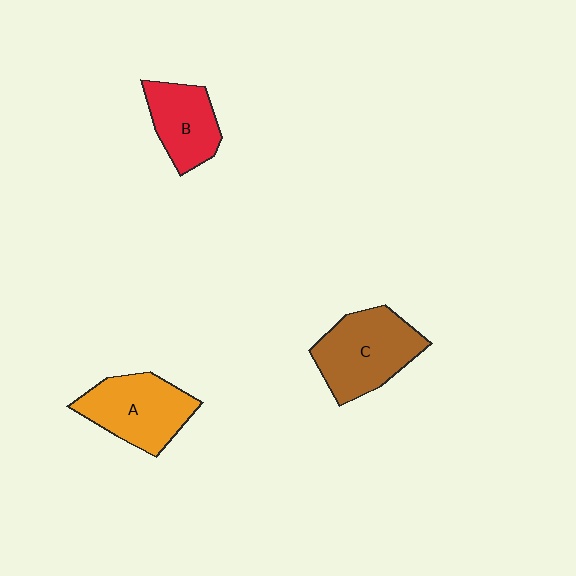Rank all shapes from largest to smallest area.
From largest to smallest: C (brown), A (orange), B (red).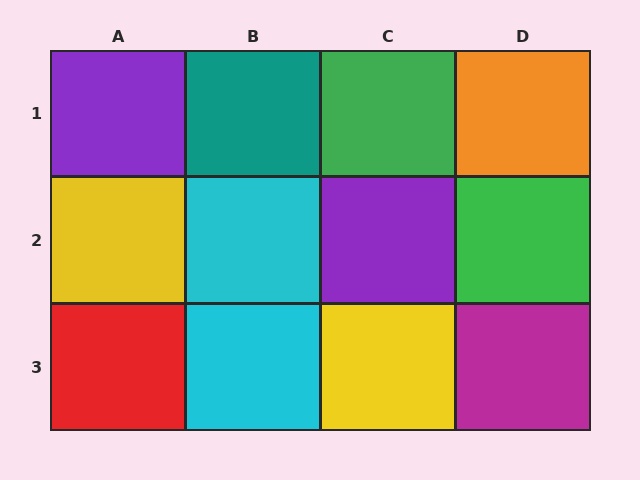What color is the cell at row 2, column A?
Yellow.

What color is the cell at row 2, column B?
Cyan.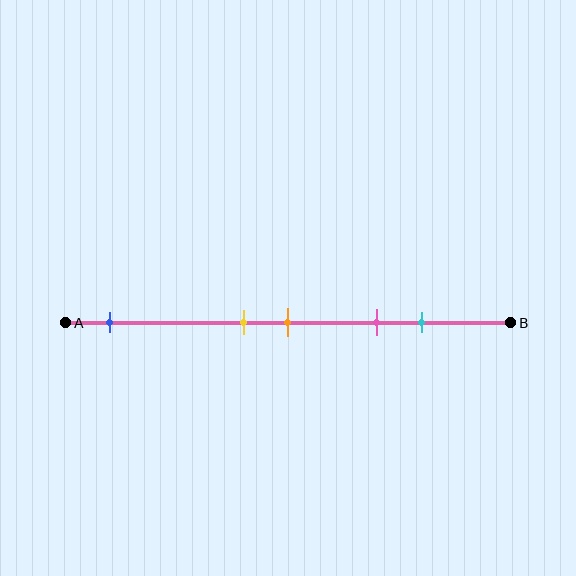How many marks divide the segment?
There are 5 marks dividing the segment.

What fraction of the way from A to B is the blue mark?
The blue mark is approximately 10% (0.1) of the way from A to B.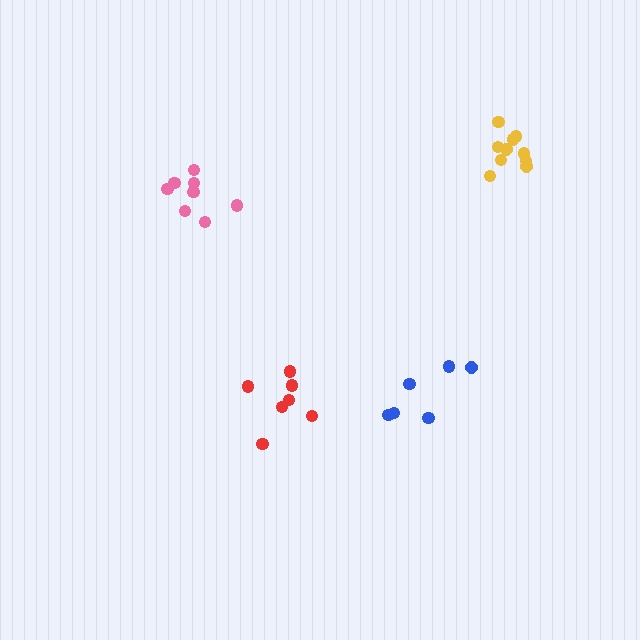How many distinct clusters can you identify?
There are 4 distinct clusters.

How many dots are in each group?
Group 1: 6 dots, Group 2: 11 dots, Group 3: 7 dots, Group 4: 8 dots (32 total).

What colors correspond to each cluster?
The clusters are colored: blue, yellow, red, pink.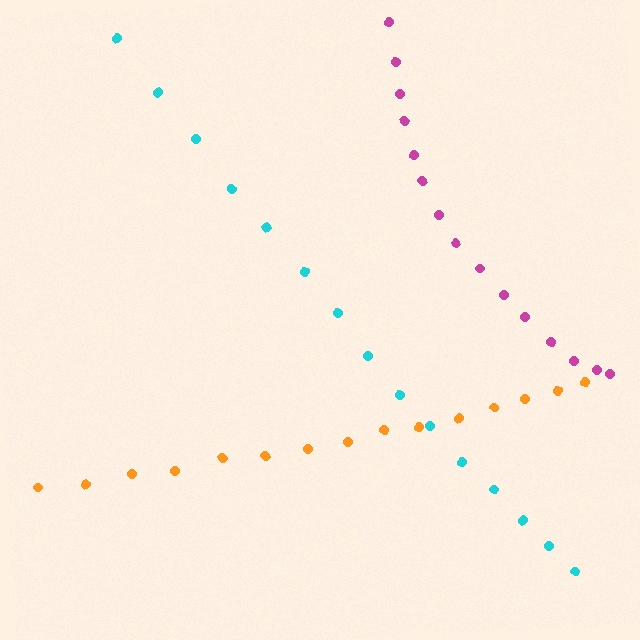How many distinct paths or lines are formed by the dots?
There are 3 distinct paths.